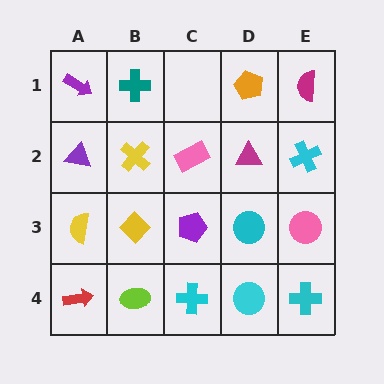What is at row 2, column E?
A cyan cross.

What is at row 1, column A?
A purple arrow.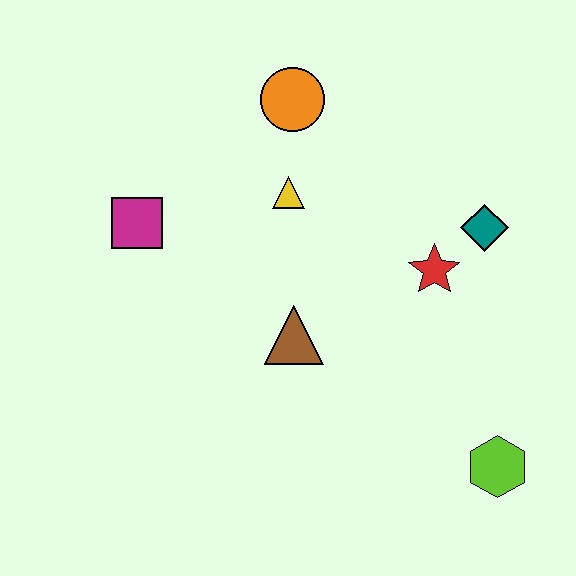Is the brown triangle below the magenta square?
Yes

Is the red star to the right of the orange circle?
Yes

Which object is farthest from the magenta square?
The lime hexagon is farthest from the magenta square.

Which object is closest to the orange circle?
The yellow triangle is closest to the orange circle.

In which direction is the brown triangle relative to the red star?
The brown triangle is to the left of the red star.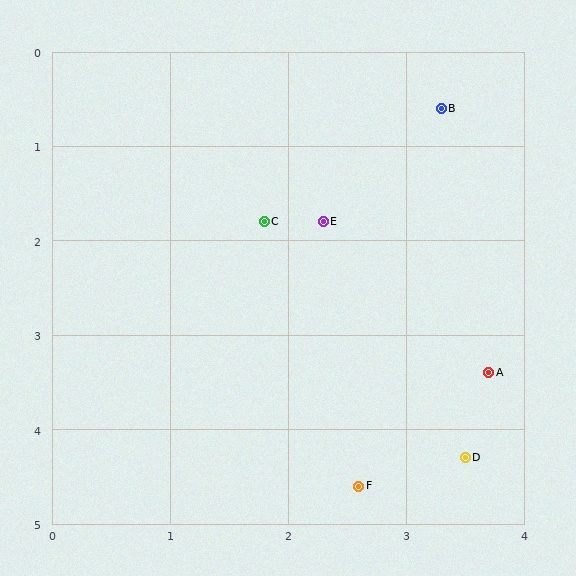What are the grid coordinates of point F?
Point F is at approximately (2.6, 4.6).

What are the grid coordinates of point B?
Point B is at approximately (3.3, 0.6).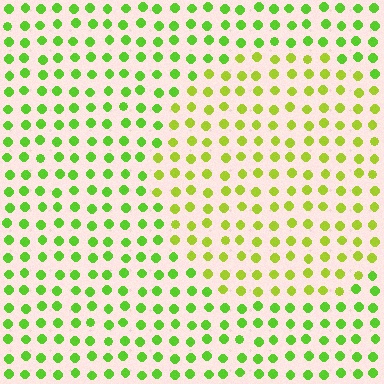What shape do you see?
I see a circle.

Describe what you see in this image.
The image is filled with small lime elements in a uniform arrangement. A circle-shaped region is visible where the elements are tinted to a slightly different hue, forming a subtle color boundary.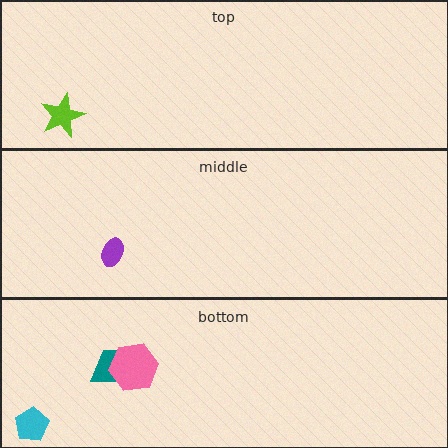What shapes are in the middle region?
The purple ellipse.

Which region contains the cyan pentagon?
The bottom region.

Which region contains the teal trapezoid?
The bottom region.